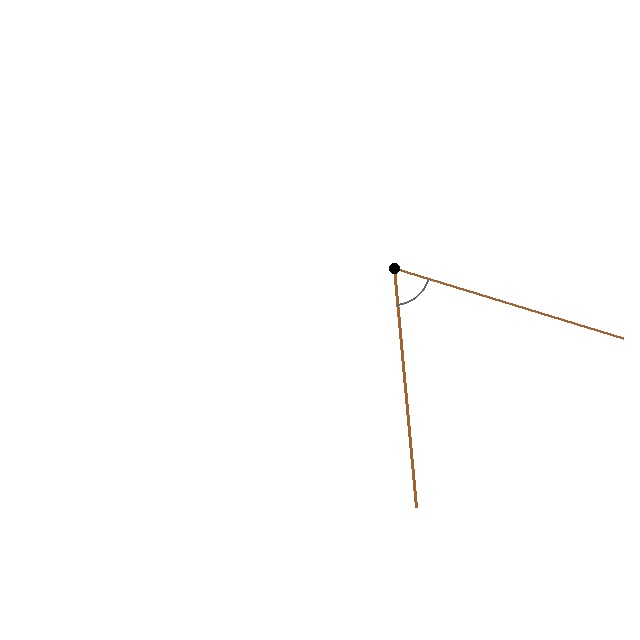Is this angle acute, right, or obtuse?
It is acute.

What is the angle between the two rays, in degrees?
Approximately 68 degrees.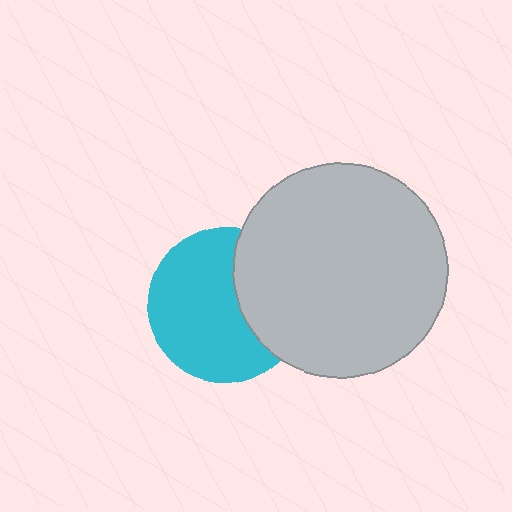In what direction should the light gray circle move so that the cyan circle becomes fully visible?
The light gray circle should move right. That is the shortest direction to clear the overlap and leave the cyan circle fully visible.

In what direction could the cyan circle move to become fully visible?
The cyan circle could move left. That would shift it out from behind the light gray circle entirely.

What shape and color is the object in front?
The object in front is a light gray circle.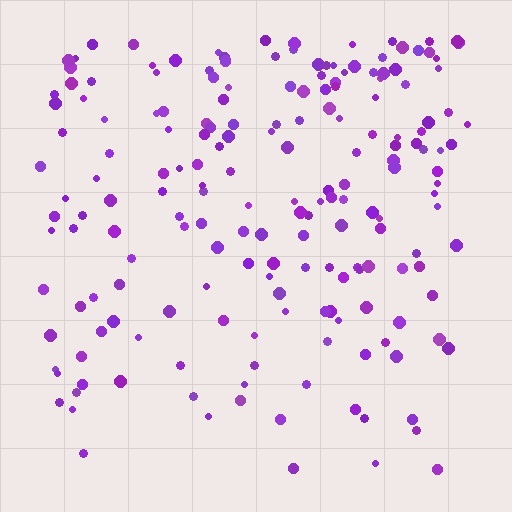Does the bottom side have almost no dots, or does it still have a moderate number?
Still a moderate number, just noticeably fewer than the top.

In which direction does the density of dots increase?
From bottom to top, with the top side densest.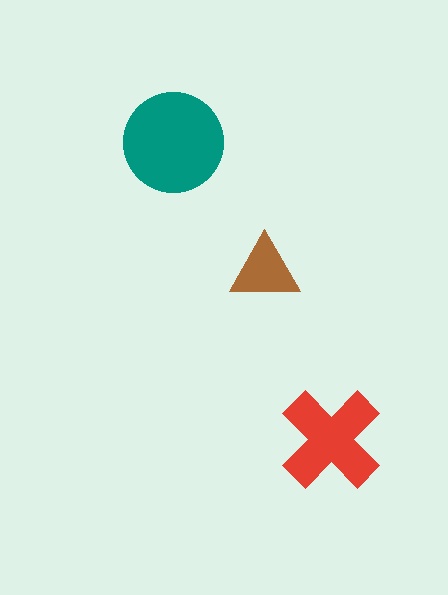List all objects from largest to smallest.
The teal circle, the red cross, the brown triangle.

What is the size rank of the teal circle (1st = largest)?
1st.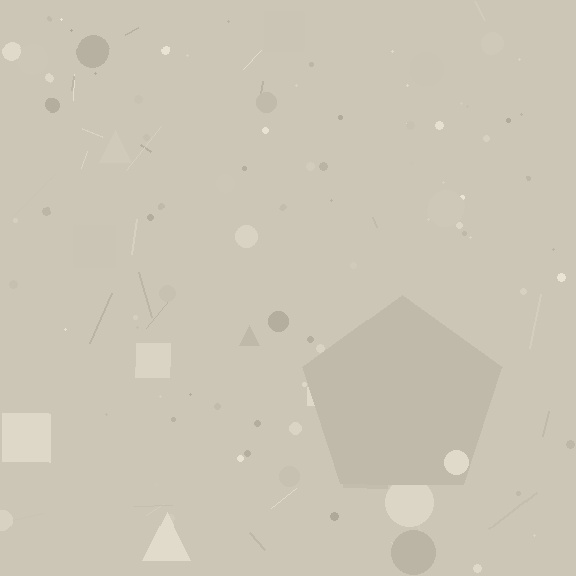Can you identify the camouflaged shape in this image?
The camouflaged shape is a pentagon.